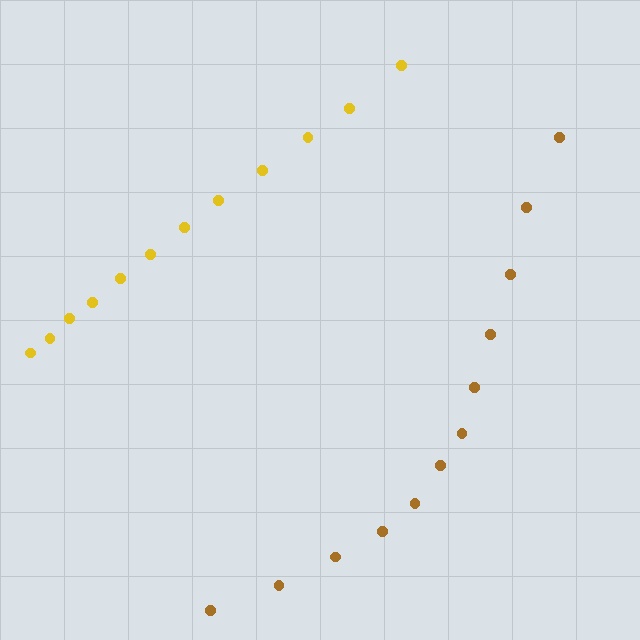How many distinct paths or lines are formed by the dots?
There are 2 distinct paths.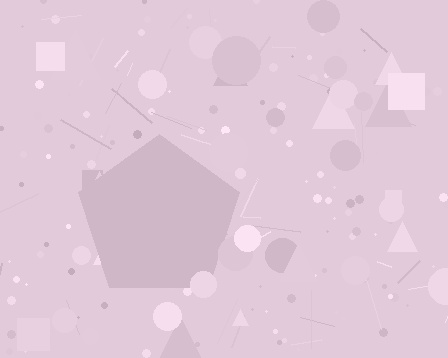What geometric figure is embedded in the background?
A pentagon is embedded in the background.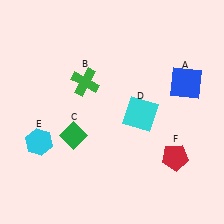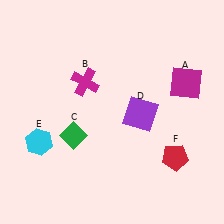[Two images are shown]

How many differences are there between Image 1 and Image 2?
There are 3 differences between the two images.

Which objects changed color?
A changed from blue to magenta. B changed from green to magenta. D changed from cyan to purple.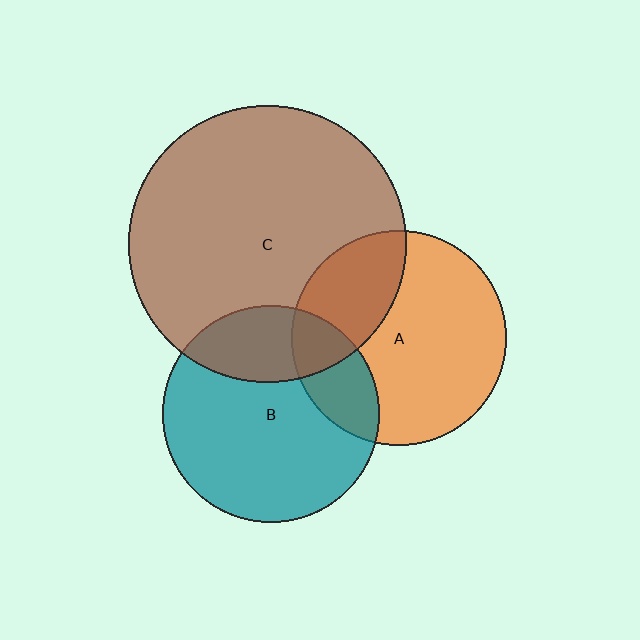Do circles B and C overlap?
Yes.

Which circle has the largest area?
Circle C (brown).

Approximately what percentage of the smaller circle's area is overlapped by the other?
Approximately 25%.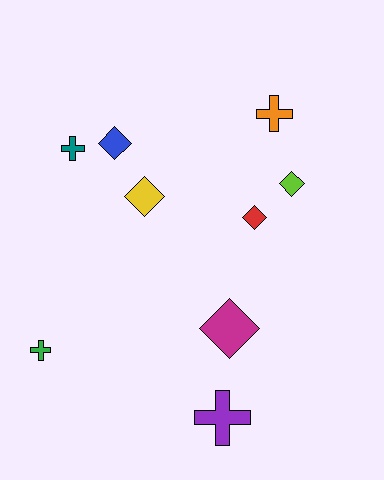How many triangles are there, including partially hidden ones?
There are no triangles.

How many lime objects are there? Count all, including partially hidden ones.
There is 1 lime object.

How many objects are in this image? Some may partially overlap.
There are 9 objects.